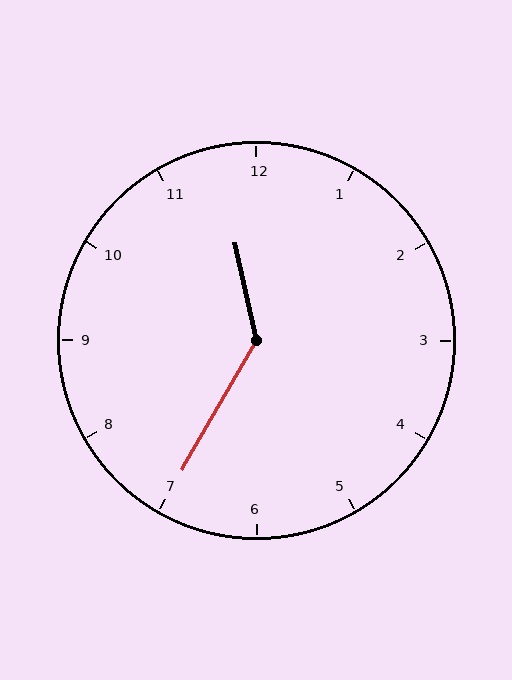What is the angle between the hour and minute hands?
Approximately 138 degrees.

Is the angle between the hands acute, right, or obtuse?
It is obtuse.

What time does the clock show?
11:35.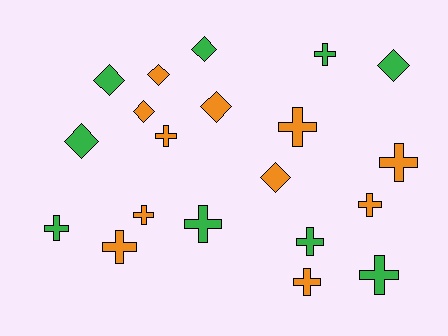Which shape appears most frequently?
Cross, with 12 objects.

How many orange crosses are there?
There are 7 orange crosses.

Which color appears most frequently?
Orange, with 11 objects.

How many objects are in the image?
There are 20 objects.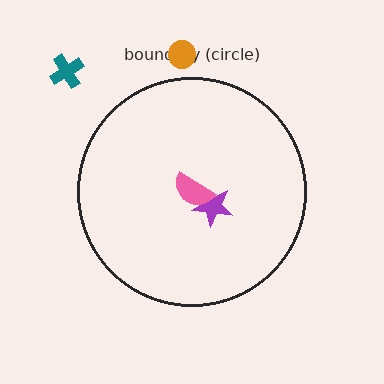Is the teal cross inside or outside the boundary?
Outside.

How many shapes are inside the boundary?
2 inside, 2 outside.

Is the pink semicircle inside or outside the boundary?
Inside.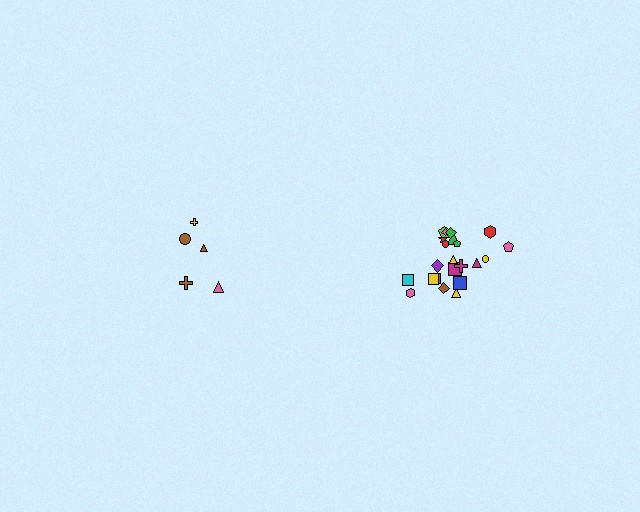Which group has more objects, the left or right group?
The right group.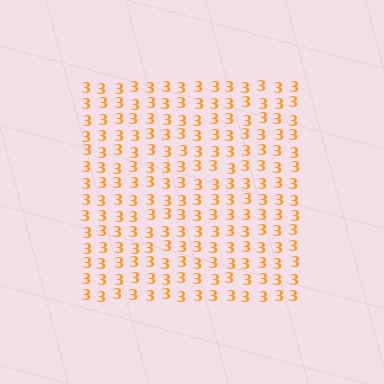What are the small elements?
The small elements are digit 3's.